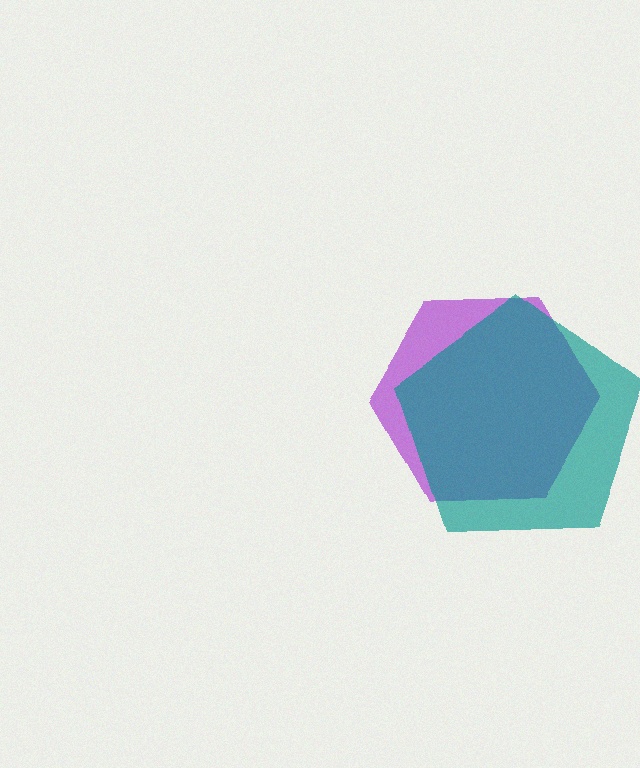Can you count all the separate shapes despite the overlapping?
Yes, there are 2 separate shapes.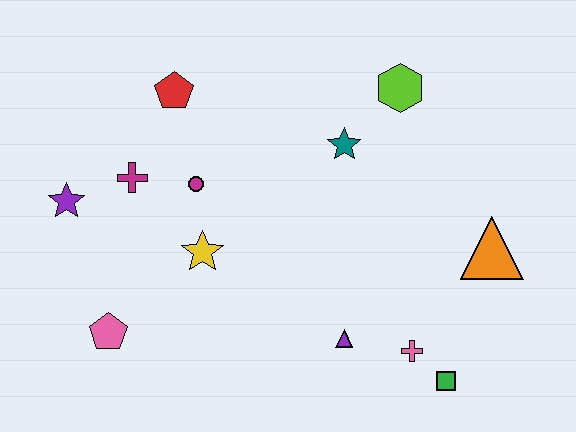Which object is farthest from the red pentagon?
The green square is farthest from the red pentagon.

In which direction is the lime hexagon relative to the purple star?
The lime hexagon is to the right of the purple star.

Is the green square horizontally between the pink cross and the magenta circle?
No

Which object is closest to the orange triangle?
The pink cross is closest to the orange triangle.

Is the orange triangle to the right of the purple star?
Yes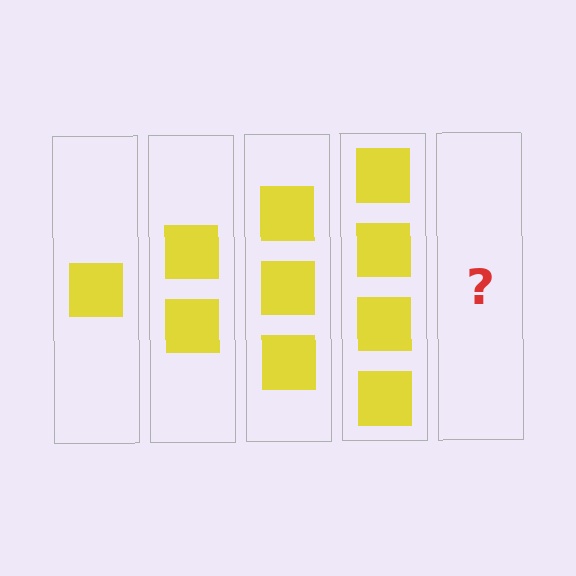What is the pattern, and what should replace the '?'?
The pattern is that each step adds one more square. The '?' should be 5 squares.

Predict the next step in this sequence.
The next step is 5 squares.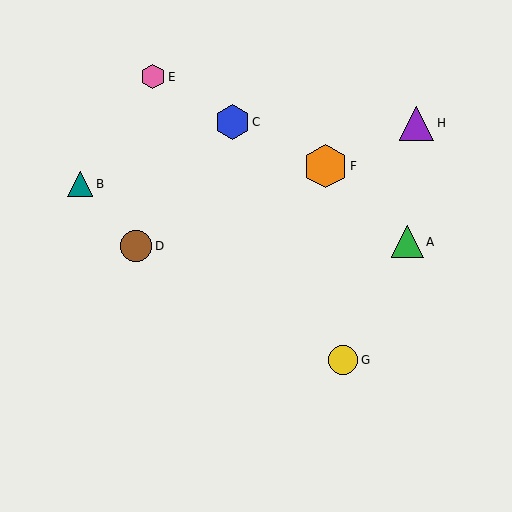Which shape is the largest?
The orange hexagon (labeled F) is the largest.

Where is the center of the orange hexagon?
The center of the orange hexagon is at (326, 166).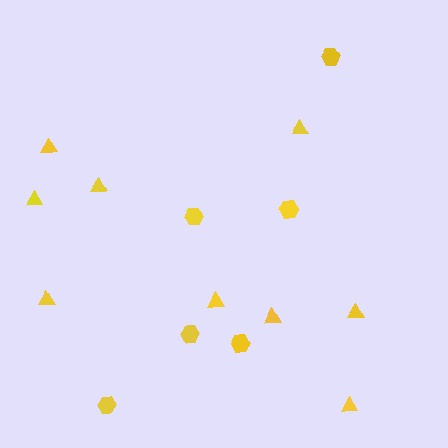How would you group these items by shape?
There are 2 groups: one group of hexagons (6) and one group of triangles (9).